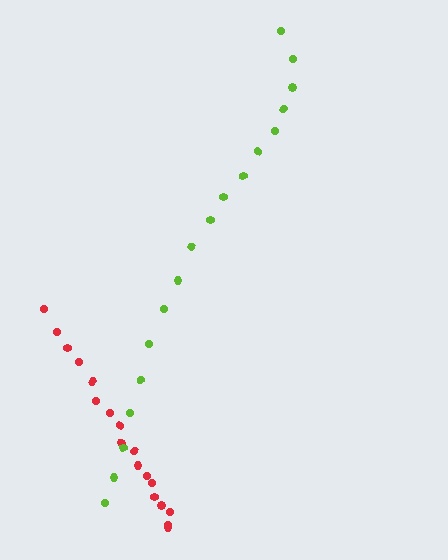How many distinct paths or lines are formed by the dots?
There are 2 distinct paths.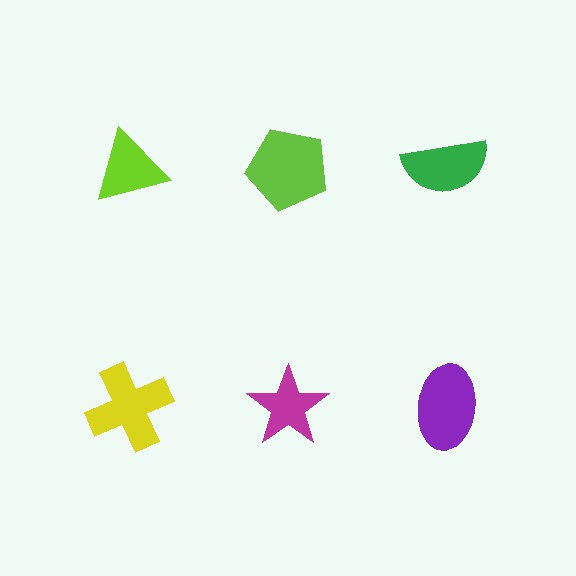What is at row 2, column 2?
A magenta star.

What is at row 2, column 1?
A yellow cross.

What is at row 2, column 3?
A purple ellipse.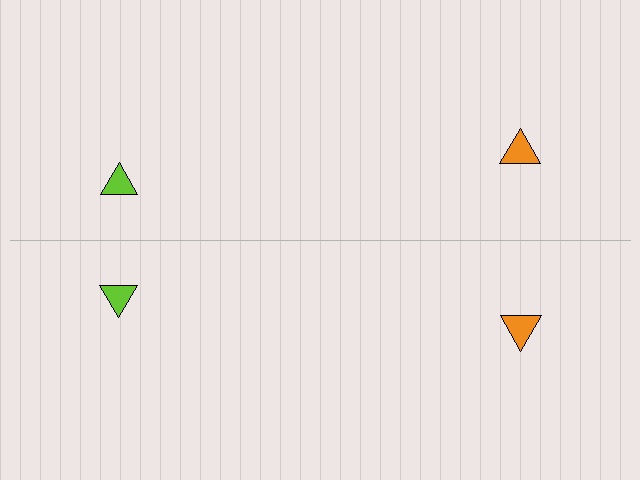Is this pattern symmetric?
Yes, this pattern has bilateral (reflection) symmetry.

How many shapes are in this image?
There are 4 shapes in this image.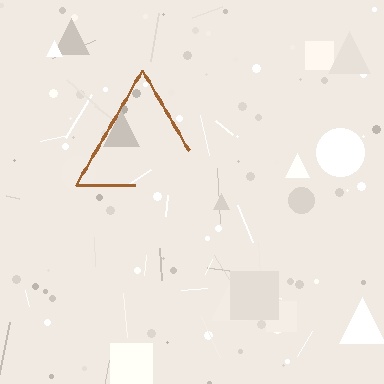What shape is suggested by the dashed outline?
The dashed outline suggests a triangle.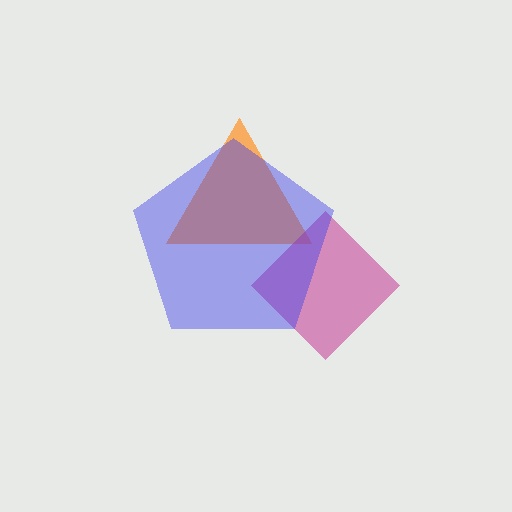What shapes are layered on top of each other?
The layered shapes are: an orange triangle, a magenta diamond, a blue pentagon.